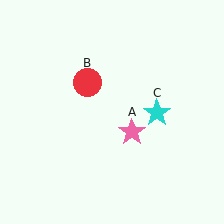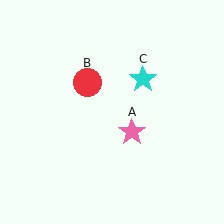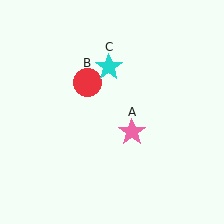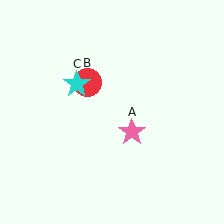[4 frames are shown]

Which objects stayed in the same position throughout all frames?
Pink star (object A) and red circle (object B) remained stationary.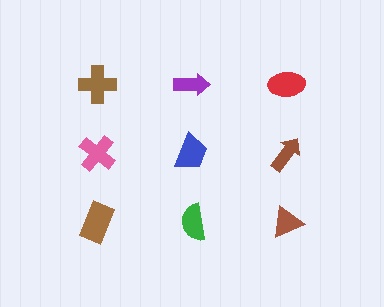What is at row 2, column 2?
A blue trapezoid.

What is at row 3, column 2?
A green semicircle.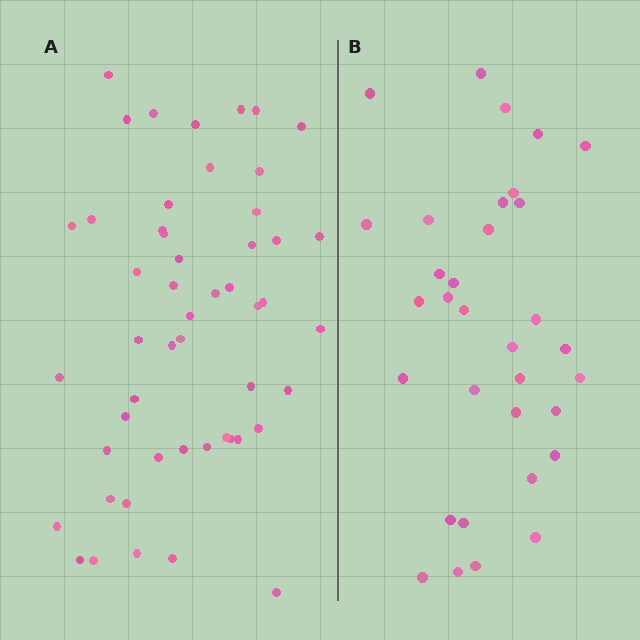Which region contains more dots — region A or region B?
Region A (the left region) has more dots.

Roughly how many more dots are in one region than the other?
Region A has approximately 20 more dots than region B.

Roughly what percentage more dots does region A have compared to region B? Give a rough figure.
About 55% more.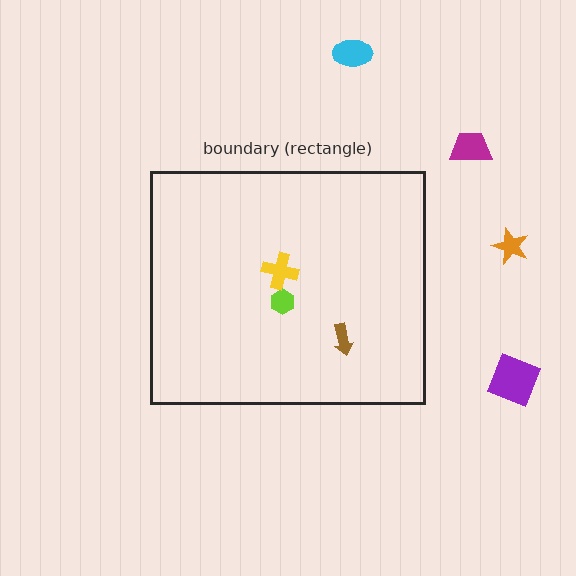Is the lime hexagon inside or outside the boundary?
Inside.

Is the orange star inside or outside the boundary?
Outside.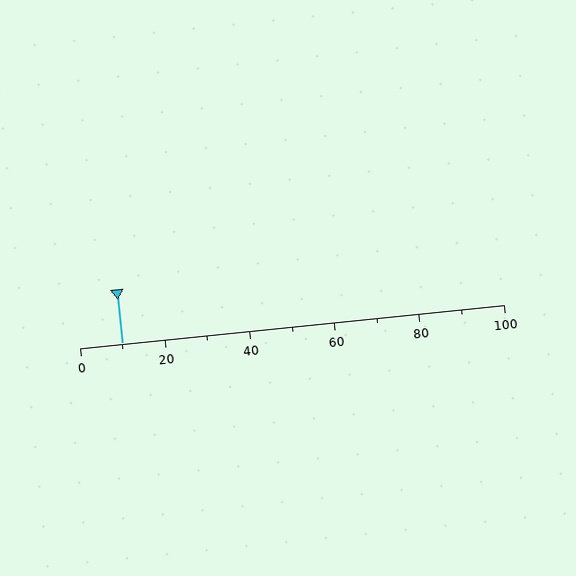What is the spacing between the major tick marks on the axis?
The major ticks are spaced 20 apart.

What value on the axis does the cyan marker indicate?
The marker indicates approximately 10.